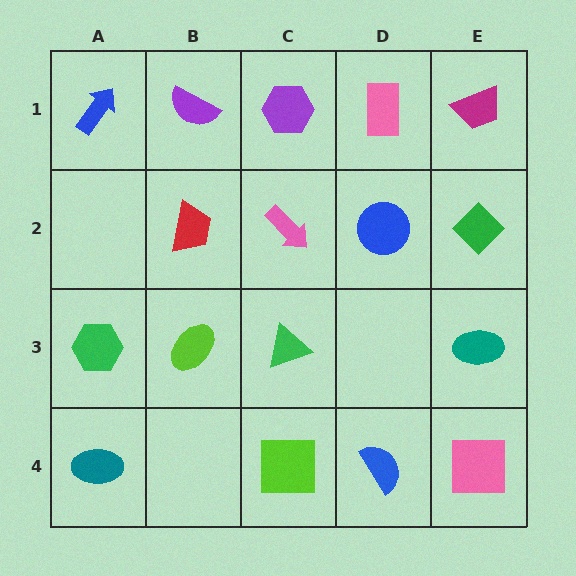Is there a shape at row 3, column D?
No, that cell is empty.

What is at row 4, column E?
A pink square.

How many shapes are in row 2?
4 shapes.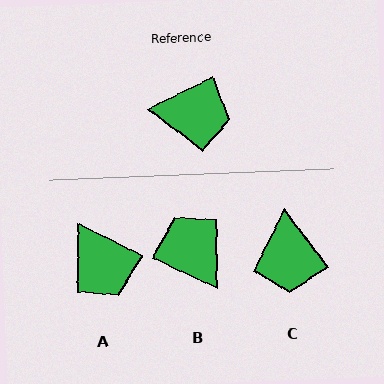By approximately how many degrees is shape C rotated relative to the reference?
Approximately 79 degrees clockwise.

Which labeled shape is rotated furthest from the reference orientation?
B, about 129 degrees away.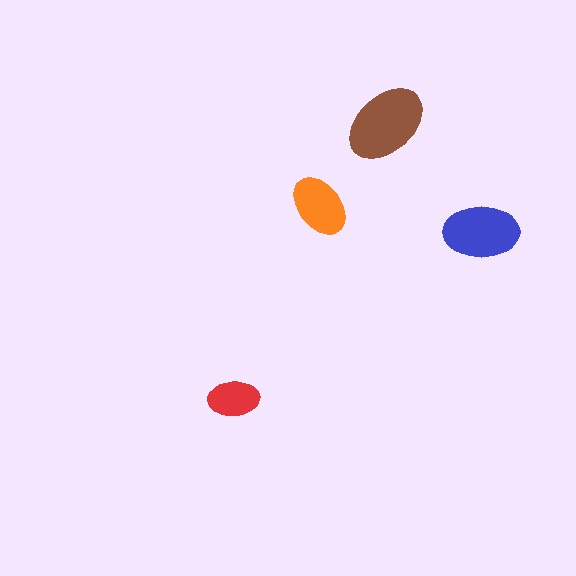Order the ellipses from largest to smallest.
the brown one, the blue one, the orange one, the red one.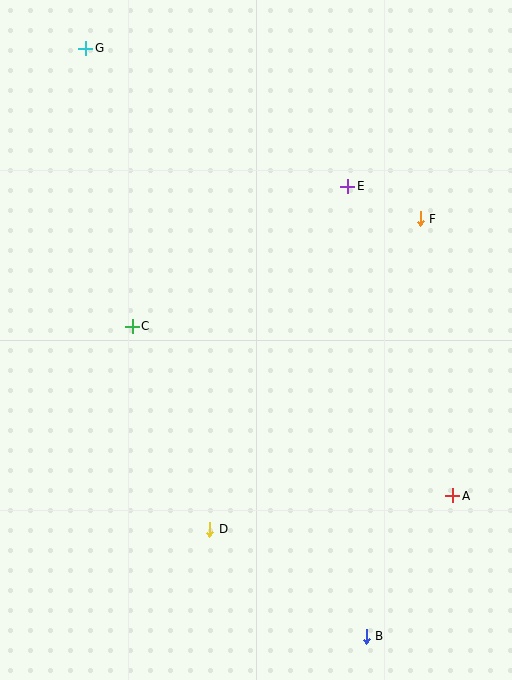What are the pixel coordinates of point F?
Point F is at (420, 219).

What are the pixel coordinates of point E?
Point E is at (348, 186).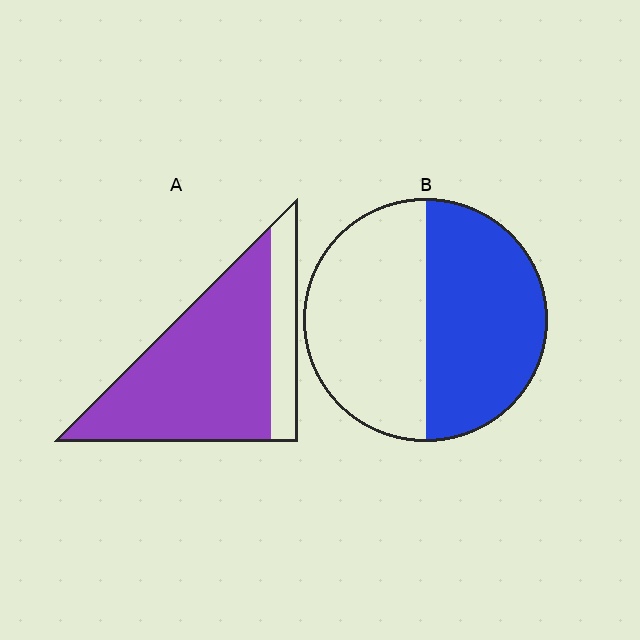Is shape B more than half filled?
Roughly half.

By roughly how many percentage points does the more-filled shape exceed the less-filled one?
By roughly 30 percentage points (A over B).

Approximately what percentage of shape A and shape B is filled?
A is approximately 80% and B is approximately 50%.